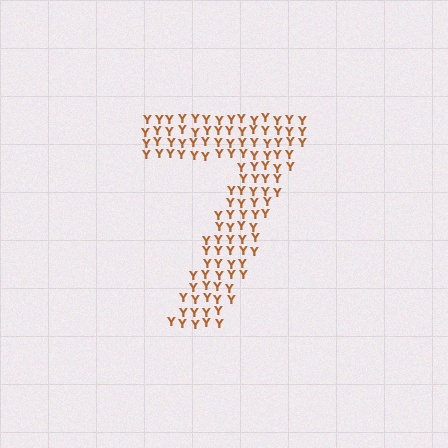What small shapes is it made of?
It is made of small letter Y's.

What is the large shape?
The large shape is the digit 7.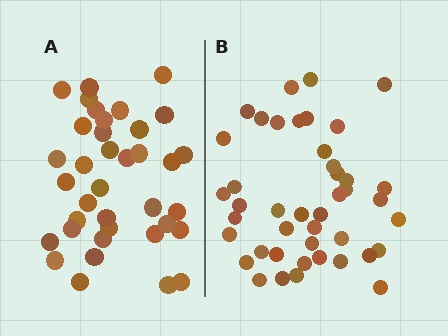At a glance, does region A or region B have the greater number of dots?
Region B (the right region) has more dots.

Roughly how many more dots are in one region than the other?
Region B has about 6 more dots than region A.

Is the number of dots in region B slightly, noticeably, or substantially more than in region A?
Region B has only slightly more — the two regions are fairly close. The ratio is roughly 1.2 to 1.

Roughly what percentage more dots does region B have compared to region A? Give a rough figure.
About 15% more.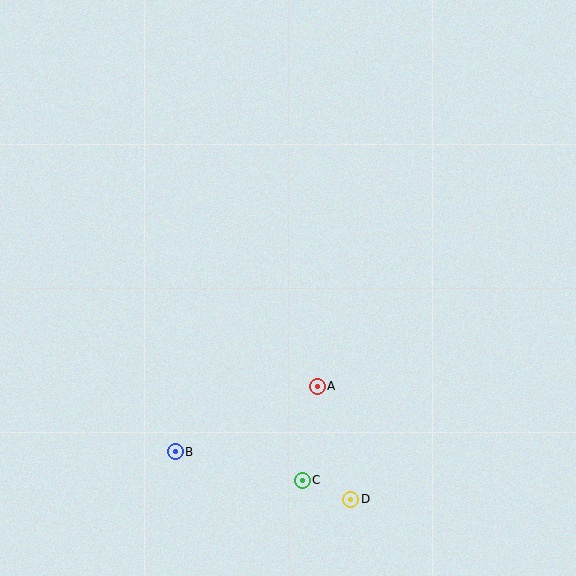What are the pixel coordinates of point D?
Point D is at (351, 499).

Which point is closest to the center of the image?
Point A at (317, 386) is closest to the center.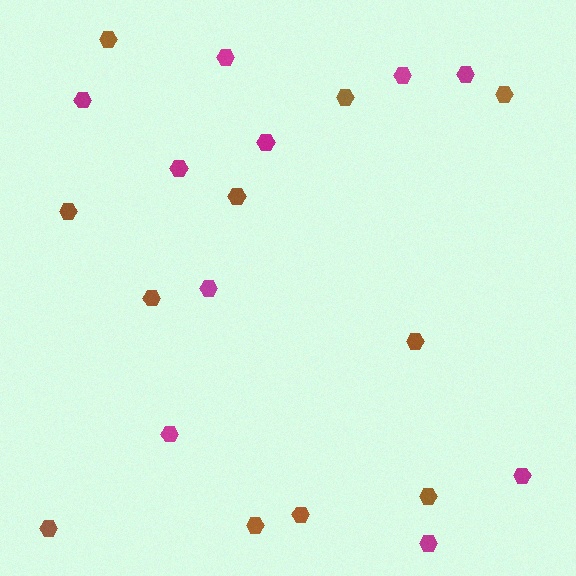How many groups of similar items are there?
There are 2 groups: one group of magenta hexagons (10) and one group of brown hexagons (11).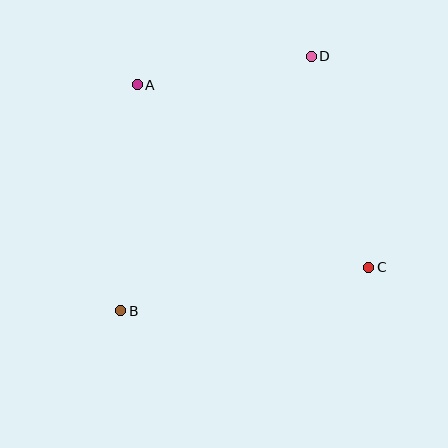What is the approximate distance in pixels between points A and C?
The distance between A and C is approximately 295 pixels.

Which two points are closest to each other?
Points A and D are closest to each other.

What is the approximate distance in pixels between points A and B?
The distance between A and B is approximately 227 pixels.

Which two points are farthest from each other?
Points B and D are farthest from each other.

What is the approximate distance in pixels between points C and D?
The distance between C and D is approximately 218 pixels.